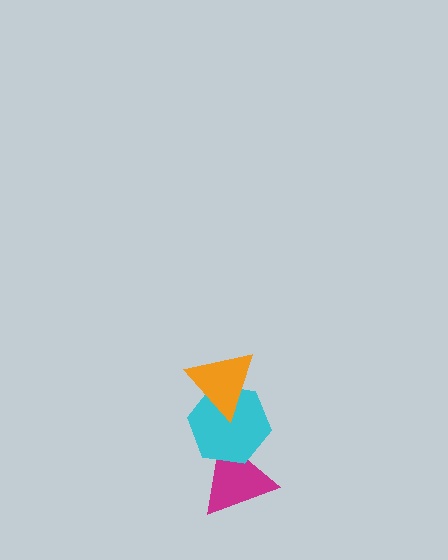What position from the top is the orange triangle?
The orange triangle is 1st from the top.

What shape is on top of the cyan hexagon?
The orange triangle is on top of the cyan hexagon.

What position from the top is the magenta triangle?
The magenta triangle is 3rd from the top.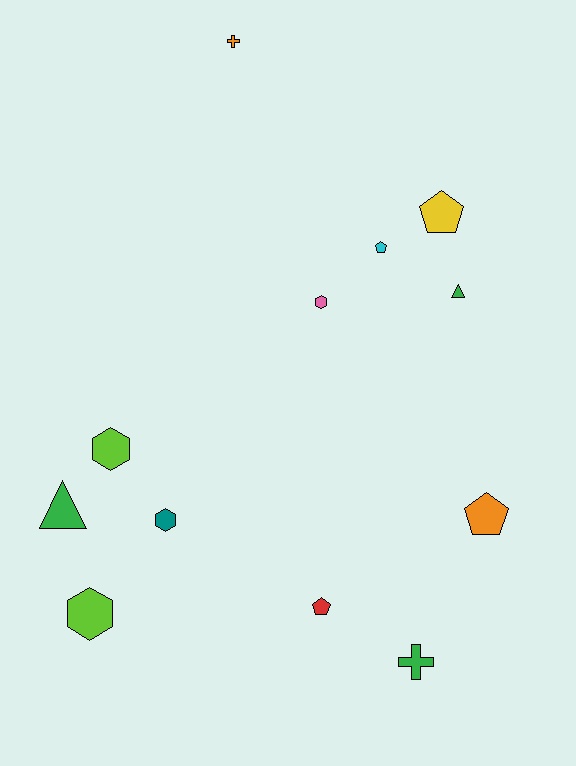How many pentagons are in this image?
There are 4 pentagons.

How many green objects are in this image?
There are 3 green objects.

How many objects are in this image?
There are 12 objects.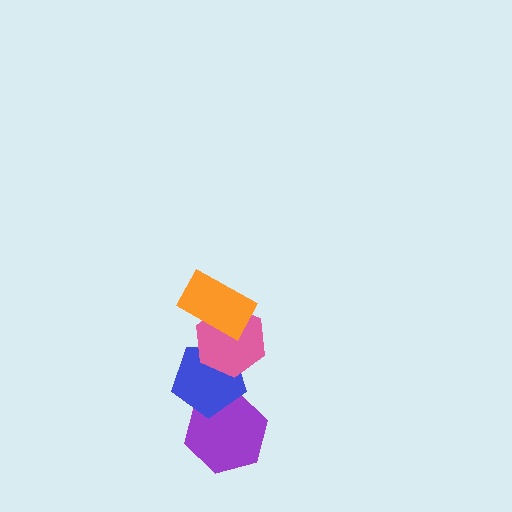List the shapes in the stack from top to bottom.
From top to bottom: the orange rectangle, the pink hexagon, the blue pentagon, the purple hexagon.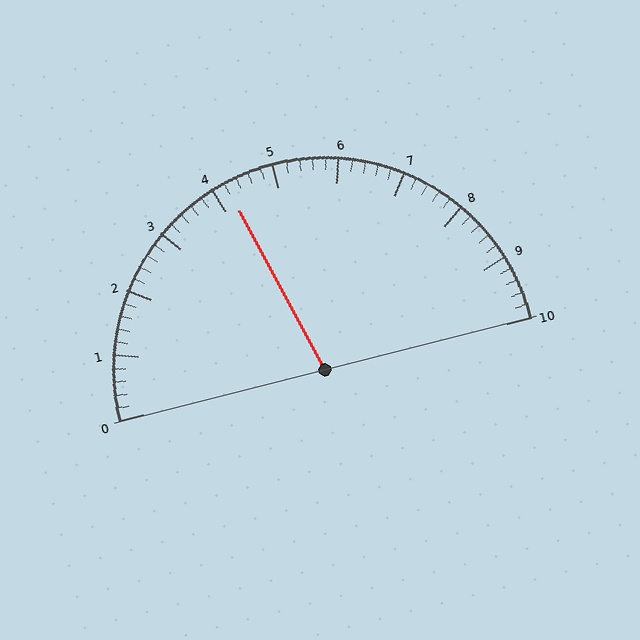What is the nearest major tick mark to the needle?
The nearest major tick mark is 4.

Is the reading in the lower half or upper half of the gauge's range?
The reading is in the lower half of the range (0 to 10).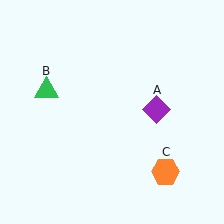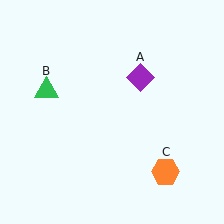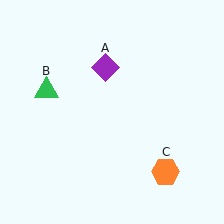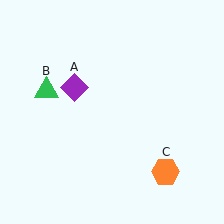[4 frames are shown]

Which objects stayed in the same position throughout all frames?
Green triangle (object B) and orange hexagon (object C) remained stationary.